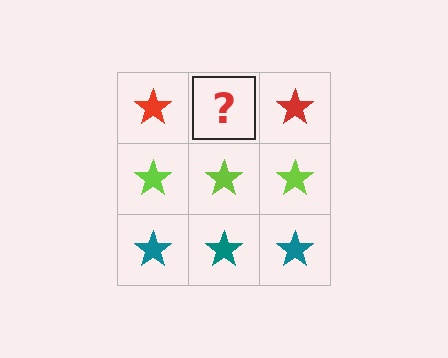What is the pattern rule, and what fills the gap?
The rule is that each row has a consistent color. The gap should be filled with a red star.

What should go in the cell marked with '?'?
The missing cell should contain a red star.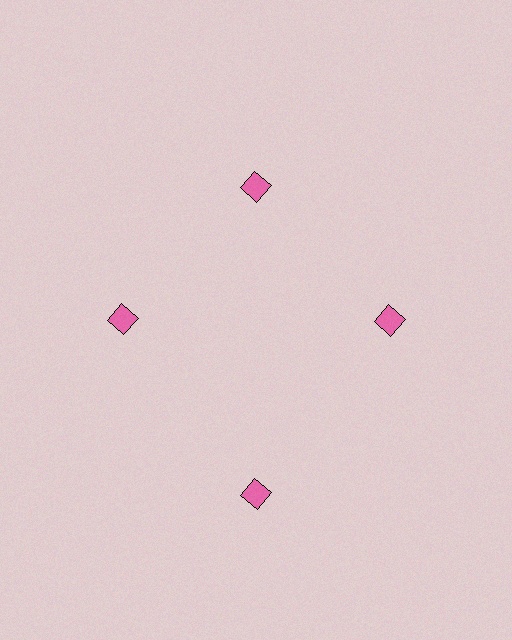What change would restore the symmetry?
The symmetry would be restored by moving it inward, back onto the ring so that all 4 diamonds sit at equal angles and equal distance from the center.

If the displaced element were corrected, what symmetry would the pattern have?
It would have 4-fold rotational symmetry — the pattern would map onto itself every 90 degrees.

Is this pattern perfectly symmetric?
No. The 4 pink diamonds are arranged in a ring, but one element near the 6 o'clock position is pushed outward from the center, breaking the 4-fold rotational symmetry.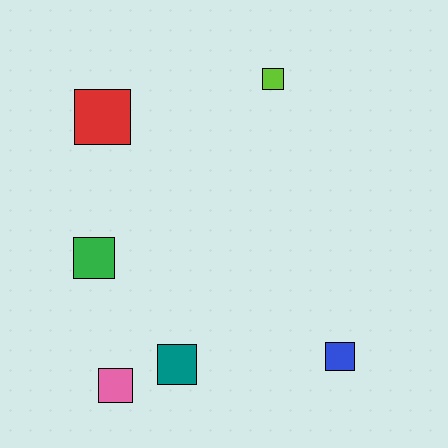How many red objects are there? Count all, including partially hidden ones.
There is 1 red object.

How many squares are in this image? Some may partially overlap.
There are 6 squares.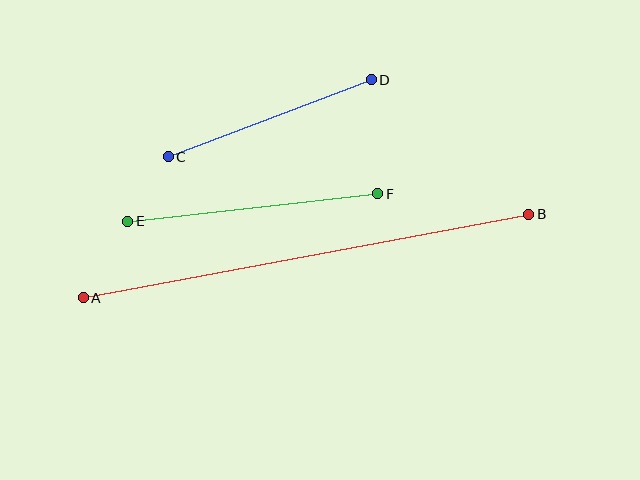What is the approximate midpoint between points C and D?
The midpoint is at approximately (270, 118) pixels.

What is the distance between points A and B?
The distance is approximately 453 pixels.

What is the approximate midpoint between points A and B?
The midpoint is at approximately (306, 256) pixels.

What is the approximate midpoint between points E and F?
The midpoint is at approximately (253, 208) pixels.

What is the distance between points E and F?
The distance is approximately 252 pixels.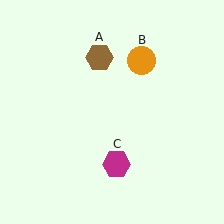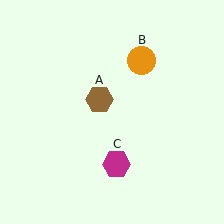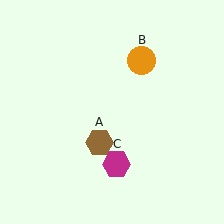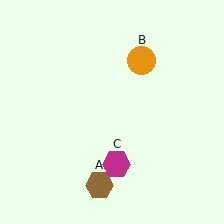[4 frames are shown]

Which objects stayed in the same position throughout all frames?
Orange circle (object B) and magenta hexagon (object C) remained stationary.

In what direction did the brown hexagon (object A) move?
The brown hexagon (object A) moved down.